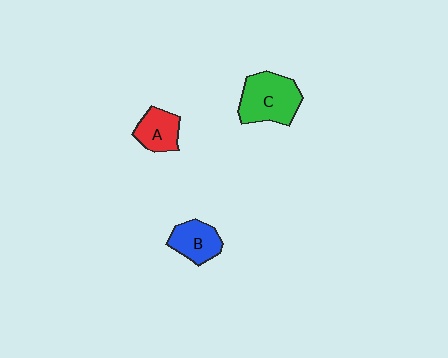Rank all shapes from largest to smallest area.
From largest to smallest: C (green), B (blue), A (red).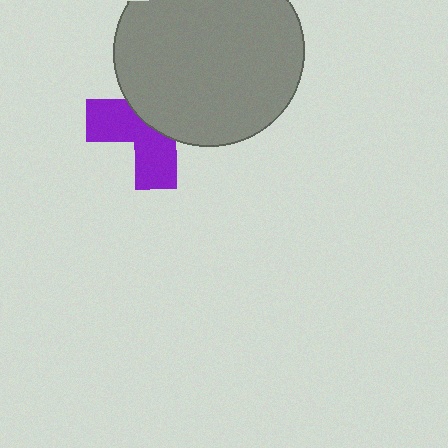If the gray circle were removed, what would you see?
You would see the complete purple cross.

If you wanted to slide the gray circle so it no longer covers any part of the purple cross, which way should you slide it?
Slide it toward the upper-right — that is the most direct way to separate the two shapes.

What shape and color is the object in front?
The object in front is a gray circle.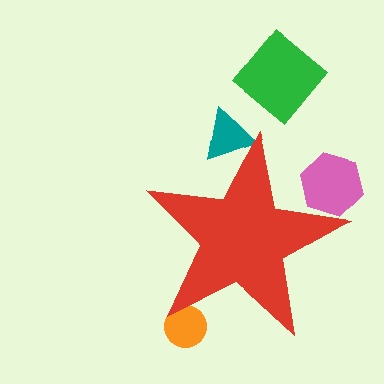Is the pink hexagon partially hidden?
Yes, the pink hexagon is partially hidden behind the red star.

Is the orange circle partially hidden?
Yes, the orange circle is partially hidden behind the red star.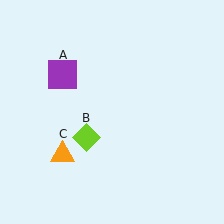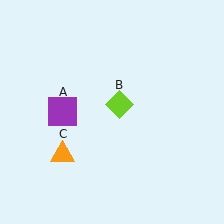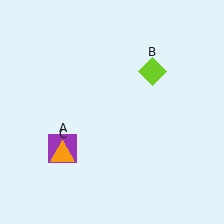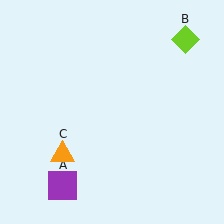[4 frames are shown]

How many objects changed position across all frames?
2 objects changed position: purple square (object A), lime diamond (object B).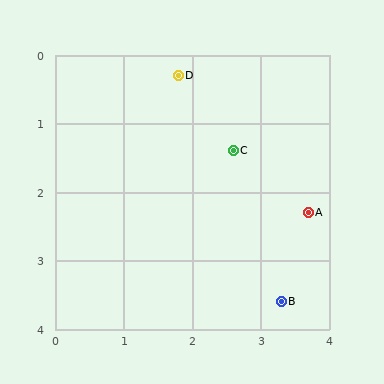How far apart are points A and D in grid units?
Points A and D are about 2.8 grid units apart.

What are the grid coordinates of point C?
Point C is at approximately (2.6, 1.4).